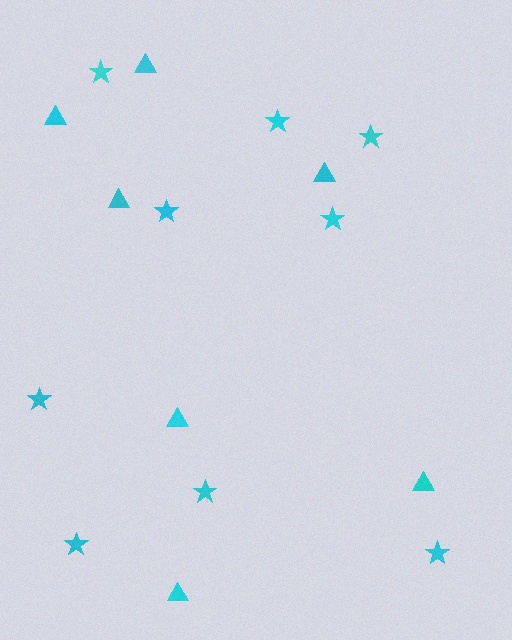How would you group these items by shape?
There are 2 groups: one group of stars (9) and one group of triangles (7).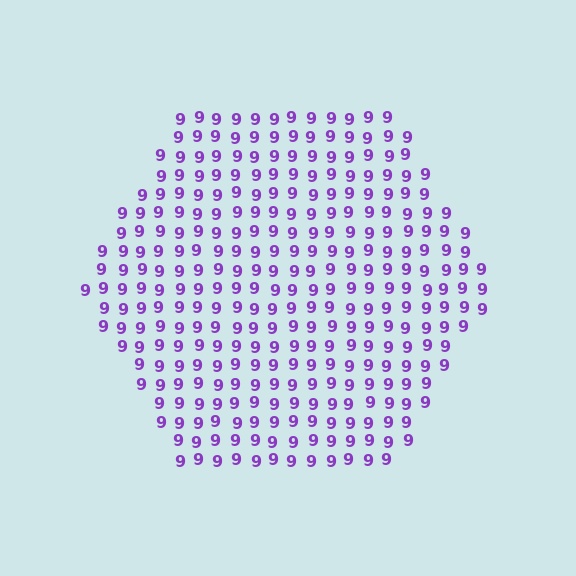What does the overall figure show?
The overall figure shows a hexagon.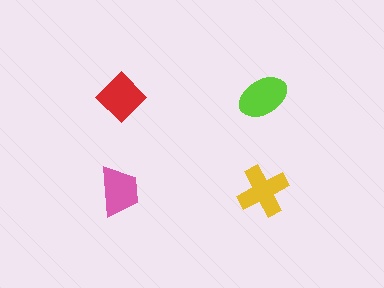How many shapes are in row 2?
2 shapes.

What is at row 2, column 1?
A pink trapezoid.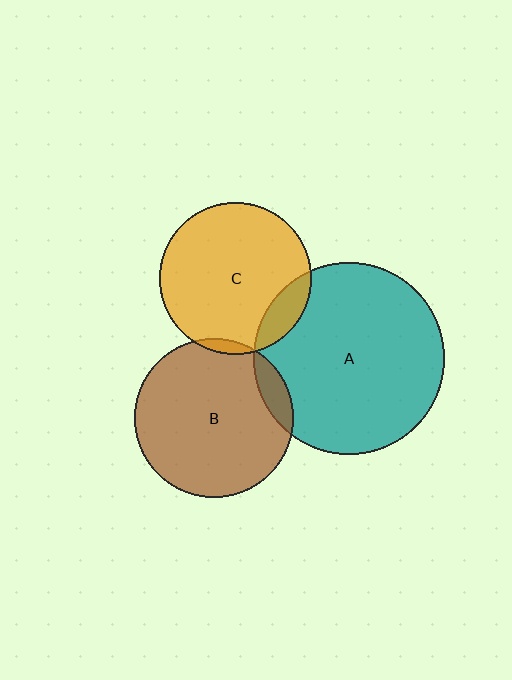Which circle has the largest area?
Circle A (teal).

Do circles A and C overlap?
Yes.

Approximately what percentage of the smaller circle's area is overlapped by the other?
Approximately 10%.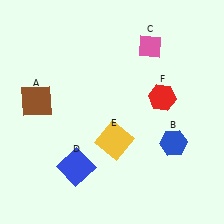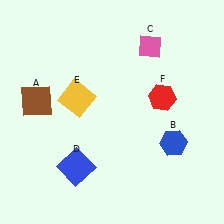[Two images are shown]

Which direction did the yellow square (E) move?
The yellow square (E) moved up.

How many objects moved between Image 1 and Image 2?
1 object moved between the two images.